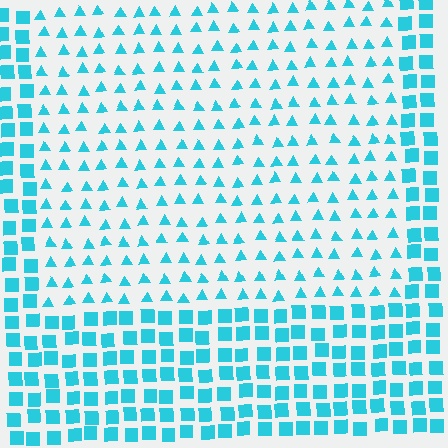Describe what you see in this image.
The image is filled with small cyan elements arranged in a uniform grid. A rectangle-shaped region contains triangles, while the surrounding area contains squares. The boundary is defined purely by the change in element shape.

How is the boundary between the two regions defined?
The boundary is defined by a change in element shape: triangles inside vs. squares outside. All elements share the same color and spacing.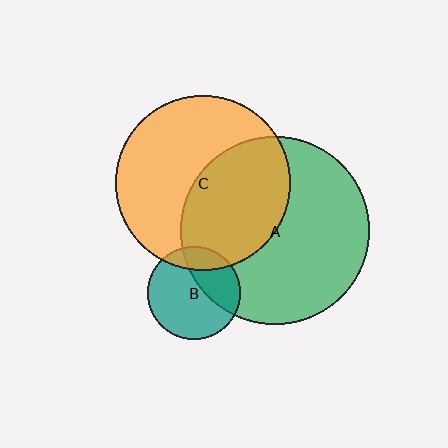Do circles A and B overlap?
Yes.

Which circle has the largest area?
Circle A (green).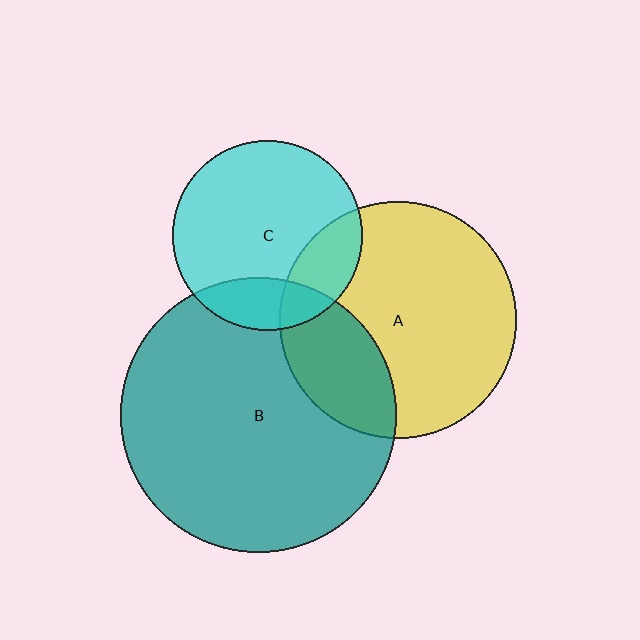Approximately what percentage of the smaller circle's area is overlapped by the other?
Approximately 20%.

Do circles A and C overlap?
Yes.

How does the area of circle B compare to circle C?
Approximately 2.1 times.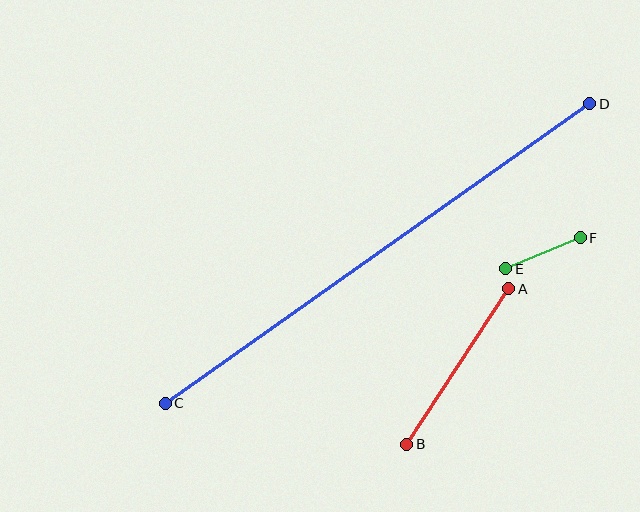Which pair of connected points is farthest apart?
Points C and D are farthest apart.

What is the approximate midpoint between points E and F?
The midpoint is at approximately (543, 253) pixels.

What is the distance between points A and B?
The distance is approximately 186 pixels.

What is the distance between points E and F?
The distance is approximately 80 pixels.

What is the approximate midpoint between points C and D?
The midpoint is at approximately (378, 254) pixels.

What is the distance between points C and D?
The distance is approximately 520 pixels.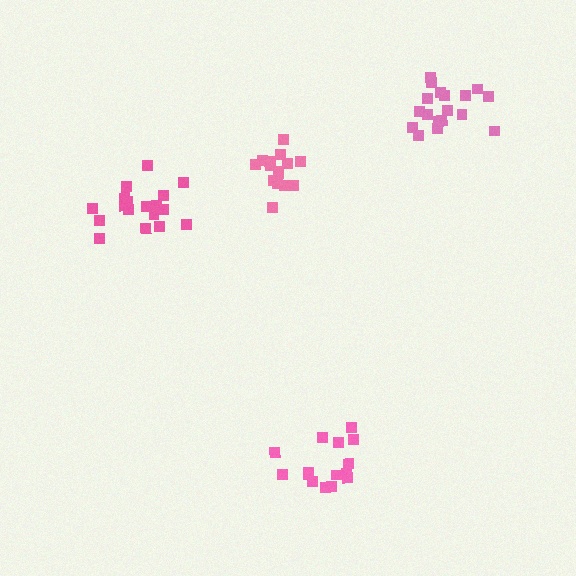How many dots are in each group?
Group 1: 18 dots, Group 2: 15 dots, Group 3: 15 dots, Group 4: 18 dots (66 total).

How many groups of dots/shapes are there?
There are 4 groups.